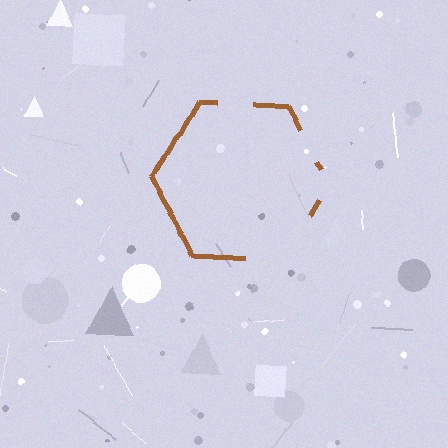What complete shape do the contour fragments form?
The contour fragments form a hexagon.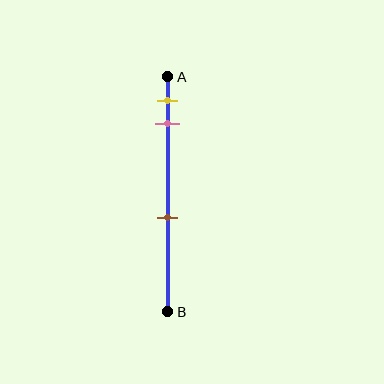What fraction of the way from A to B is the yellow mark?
The yellow mark is approximately 10% (0.1) of the way from A to B.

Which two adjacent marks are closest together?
The yellow and pink marks are the closest adjacent pair.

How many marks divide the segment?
There are 3 marks dividing the segment.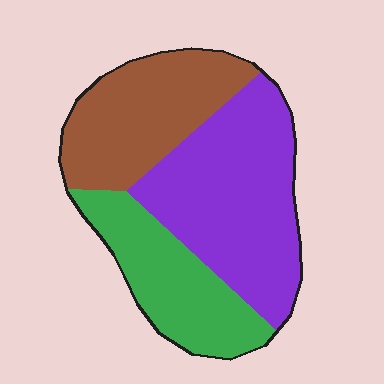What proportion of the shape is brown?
Brown covers about 30% of the shape.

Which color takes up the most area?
Purple, at roughly 45%.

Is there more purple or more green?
Purple.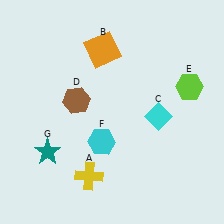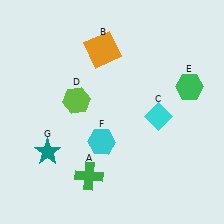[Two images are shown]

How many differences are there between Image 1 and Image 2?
There are 3 differences between the two images.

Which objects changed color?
A changed from yellow to green. D changed from brown to lime. E changed from lime to green.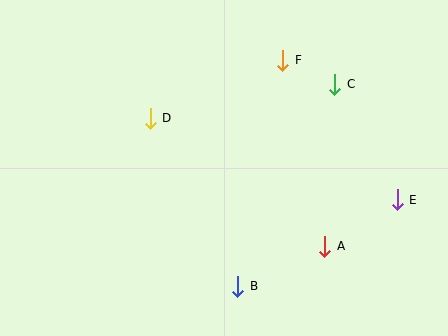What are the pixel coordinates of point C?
Point C is at (335, 84).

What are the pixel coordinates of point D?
Point D is at (150, 118).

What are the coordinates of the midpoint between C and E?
The midpoint between C and E is at (366, 142).